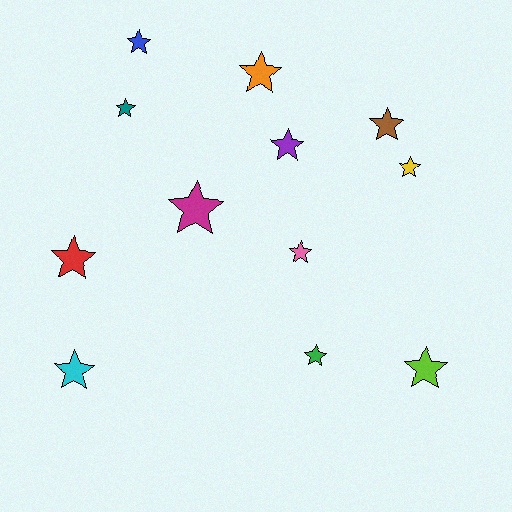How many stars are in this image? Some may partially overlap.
There are 12 stars.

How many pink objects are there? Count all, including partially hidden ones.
There is 1 pink object.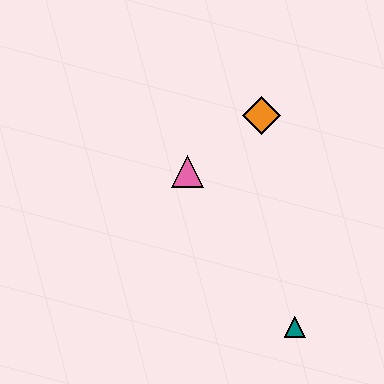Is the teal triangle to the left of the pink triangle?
No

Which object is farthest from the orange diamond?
The teal triangle is farthest from the orange diamond.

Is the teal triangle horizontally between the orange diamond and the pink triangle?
No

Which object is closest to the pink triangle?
The orange diamond is closest to the pink triangle.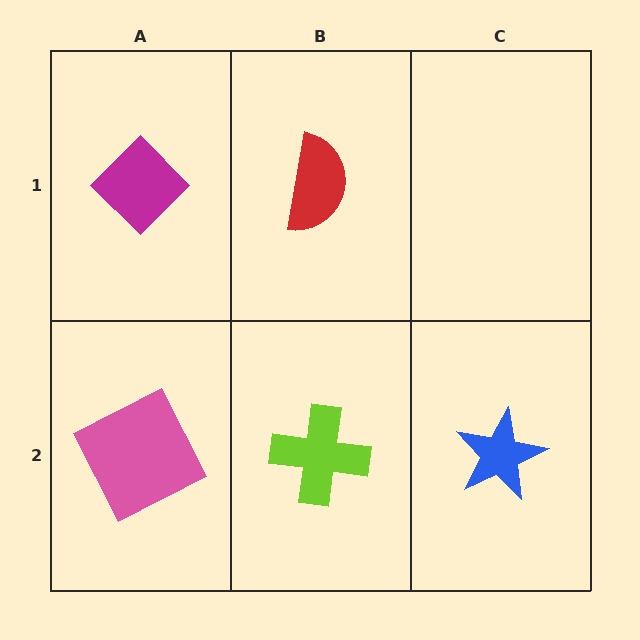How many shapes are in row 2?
3 shapes.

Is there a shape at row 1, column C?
No, that cell is empty.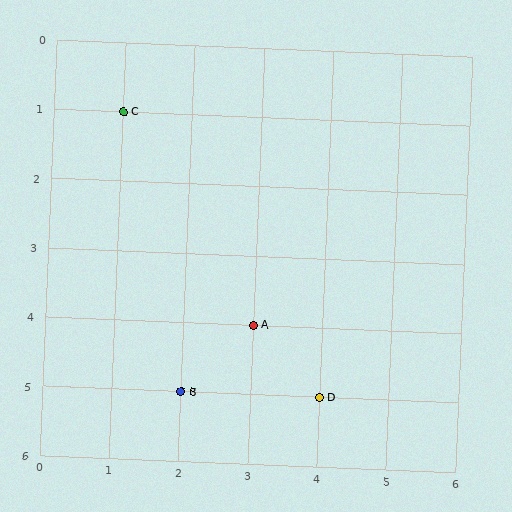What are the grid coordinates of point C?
Point C is at grid coordinates (1, 1).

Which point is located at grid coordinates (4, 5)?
Point D is at (4, 5).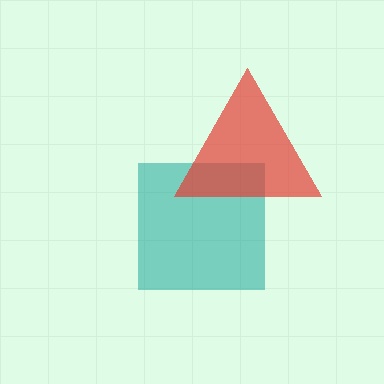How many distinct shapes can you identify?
There are 2 distinct shapes: a teal square, a red triangle.